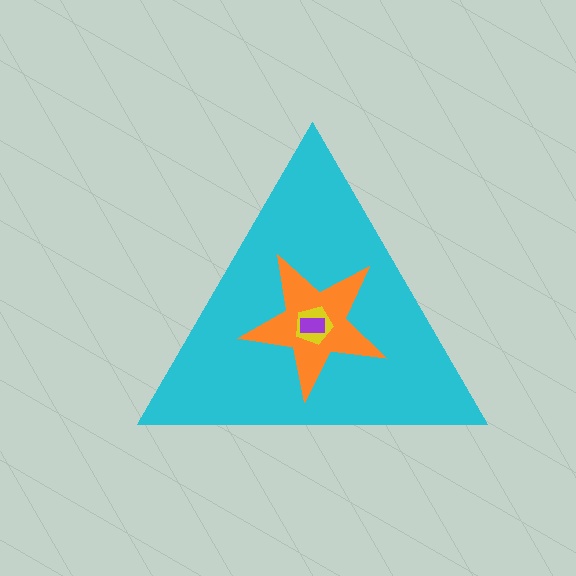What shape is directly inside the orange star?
The yellow pentagon.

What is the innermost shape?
The purple rectangle.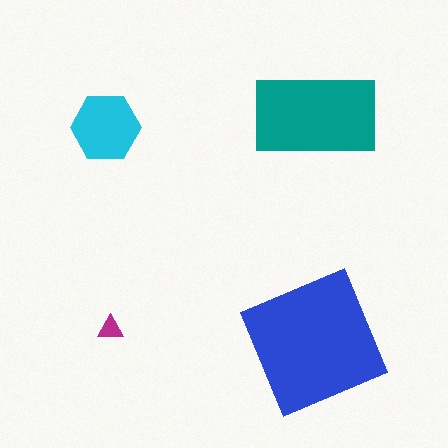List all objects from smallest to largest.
The magenta triangle, the cyan hexagon, the teal rectangle, the blue square.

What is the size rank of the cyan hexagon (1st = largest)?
3rd.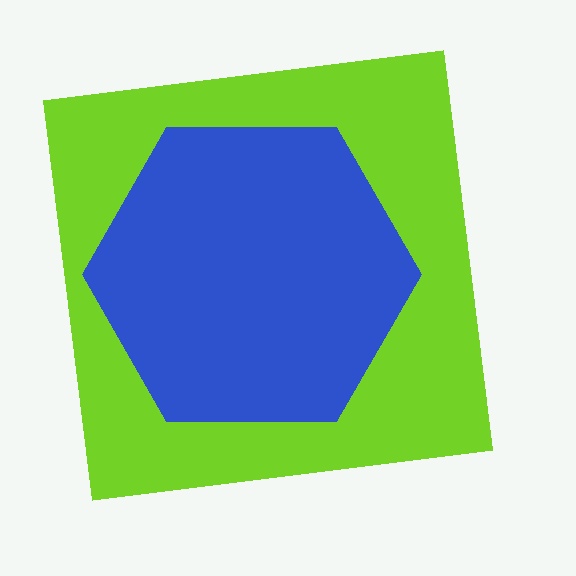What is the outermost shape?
The lime square.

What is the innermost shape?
The blue hexagon.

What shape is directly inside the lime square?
The blue hexagon.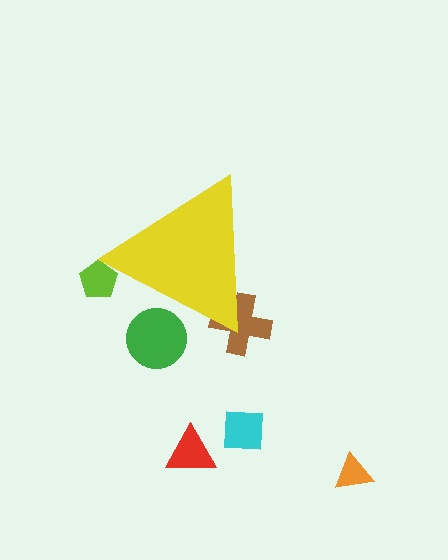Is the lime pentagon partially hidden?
Yes, the lime pentagon is partially hidden behind the yellow triangle.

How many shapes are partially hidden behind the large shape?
3 shapes are partially hidden.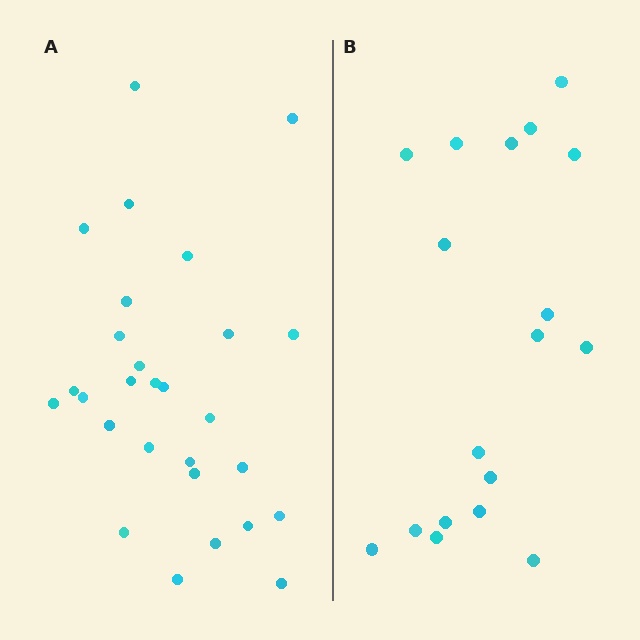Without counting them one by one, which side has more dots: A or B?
Region A (the left region) has more dots.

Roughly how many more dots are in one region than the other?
Region A has roughly 10 or so more dots than region B.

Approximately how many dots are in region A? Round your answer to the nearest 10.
About 30 dots. (The exact count is 28, which rounds to 30.)